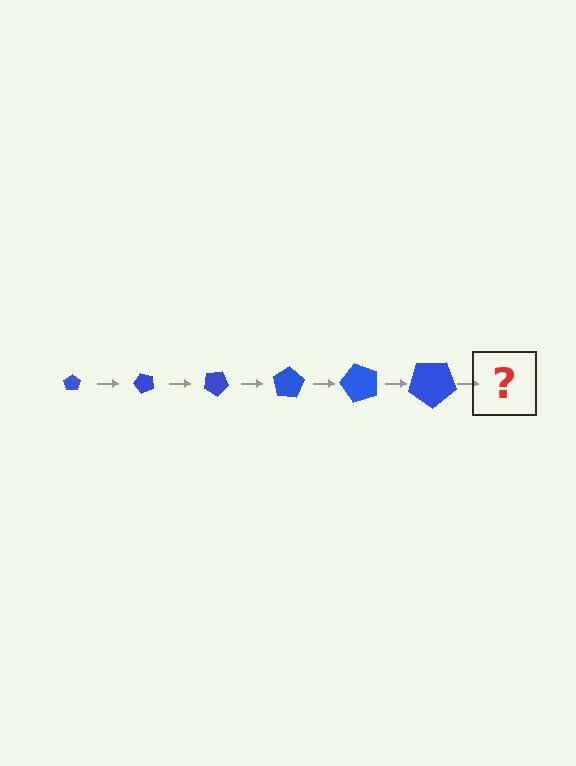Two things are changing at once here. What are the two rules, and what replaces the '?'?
The two rules are that the pentagon grows larger each step and it rotates 50 degrees each step. The '?' should be a pentagon, larger than the previous one and rotated 300 degrees from the start.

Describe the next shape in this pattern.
It should be a pentagon, larger than the previous one and rotated 300 degrees from the start.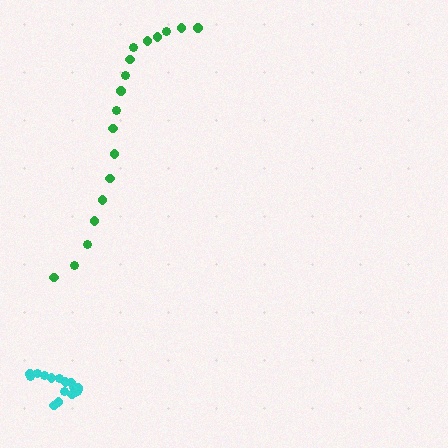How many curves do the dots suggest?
There are 2 distinct paths.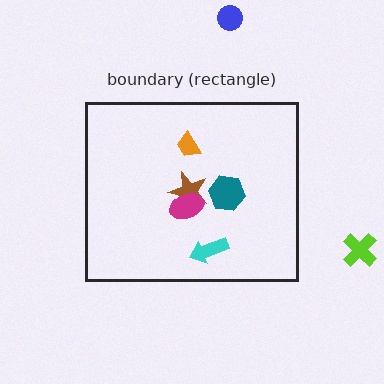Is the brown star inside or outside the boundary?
Inside.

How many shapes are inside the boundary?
5 inside, 2 outside.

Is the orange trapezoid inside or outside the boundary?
Inside.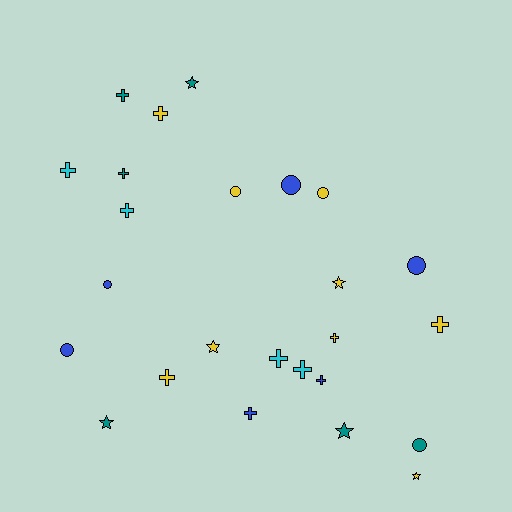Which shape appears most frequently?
Cross, with 12 objects.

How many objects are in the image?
There are 25 objects.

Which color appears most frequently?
Yellow, with 9 objects.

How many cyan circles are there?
There are no cyan circles.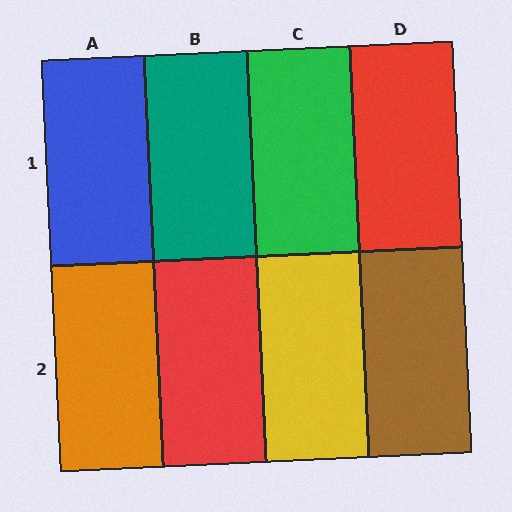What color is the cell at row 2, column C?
Yellow.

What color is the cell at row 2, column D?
Brown.